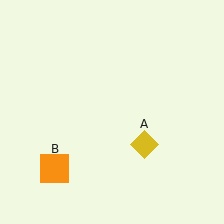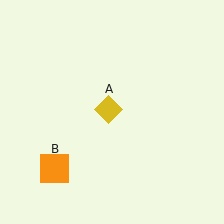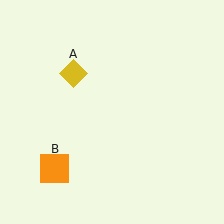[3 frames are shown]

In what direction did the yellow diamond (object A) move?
The yellow diamond (object A) moved up and to the left.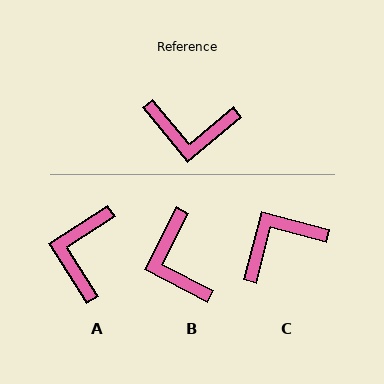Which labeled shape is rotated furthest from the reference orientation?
C, about 144 degrees away.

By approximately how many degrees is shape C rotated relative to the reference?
Approximately 144 degrees clockwise.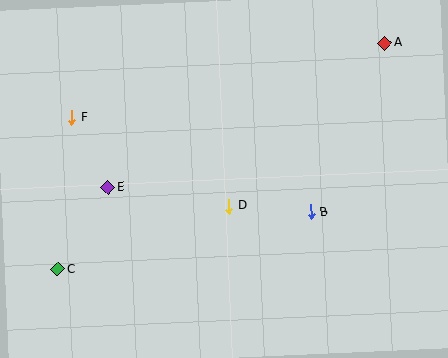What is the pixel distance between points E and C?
The distance between E and C is 96 pixels.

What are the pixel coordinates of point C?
Point C is at (58, 269).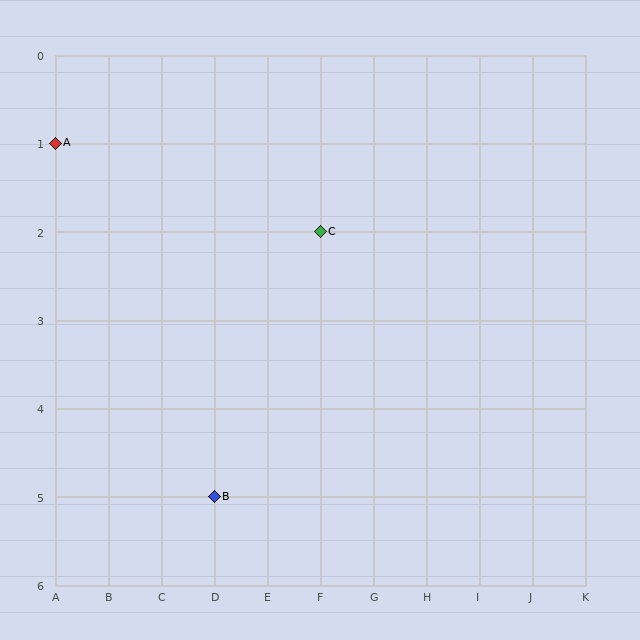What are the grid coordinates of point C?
Point C is at grid coordinates (F, 2).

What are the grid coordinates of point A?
Point A is at grid coordinates (A, 1).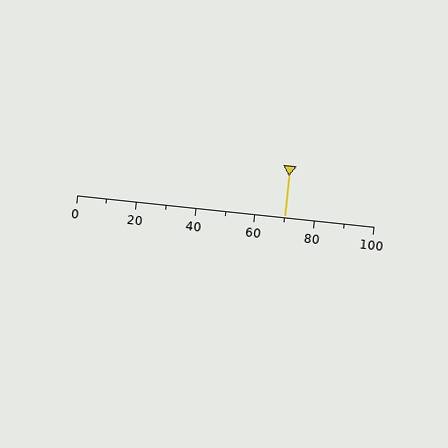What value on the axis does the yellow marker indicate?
The marker indicates approximately 70.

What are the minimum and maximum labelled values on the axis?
The axis runs from 0 to 100.